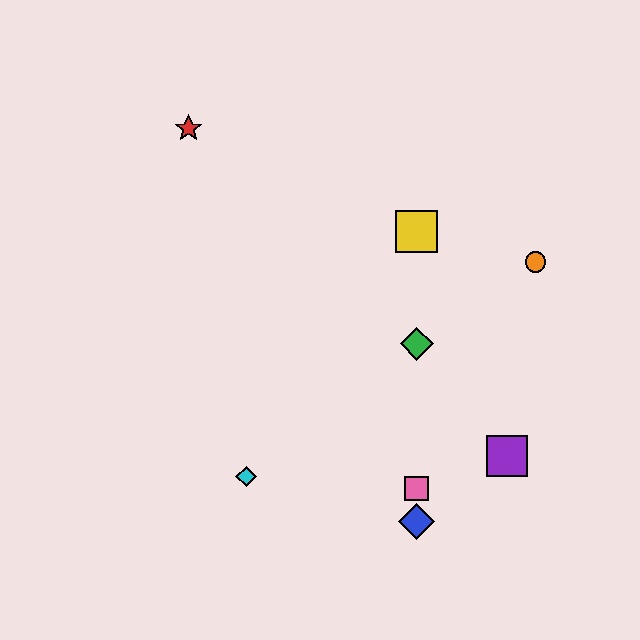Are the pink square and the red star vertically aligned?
No, the pink square is at x≈417 and the red star is at x≈188.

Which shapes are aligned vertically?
The blue diamond, the green diamond, the yellow square, the pink square are aligned vertically.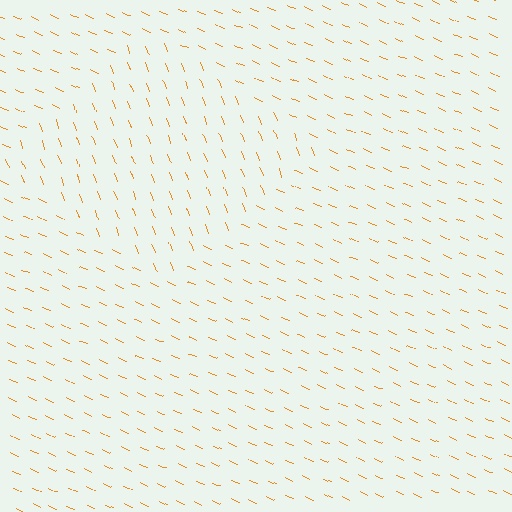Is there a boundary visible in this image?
Yes, there is a texture boundary formed by a change in line orientation.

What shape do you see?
I see a diamond.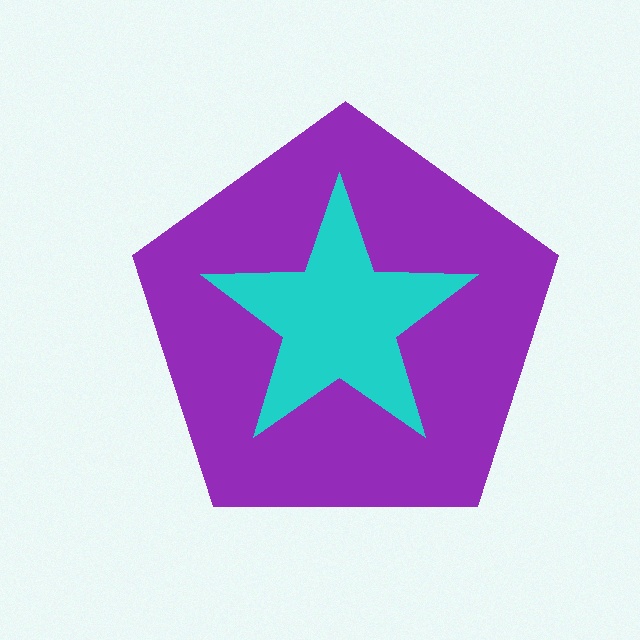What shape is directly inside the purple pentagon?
The cyan star.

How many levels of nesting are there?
2.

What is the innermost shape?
The cyan star.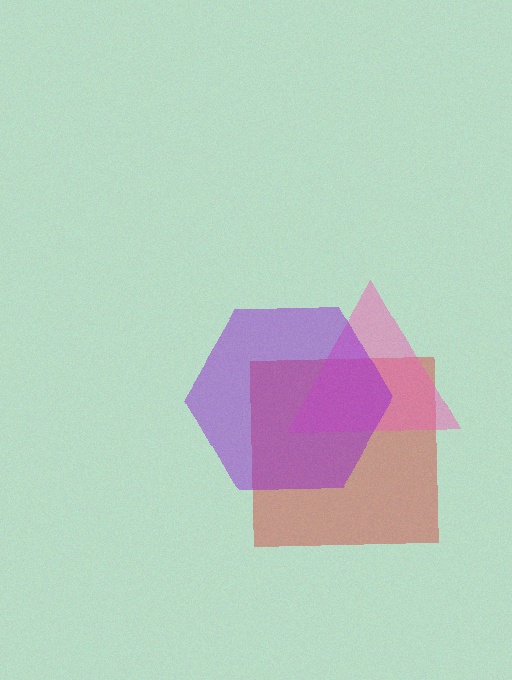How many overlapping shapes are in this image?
There are 3 overlapping shapes in the image.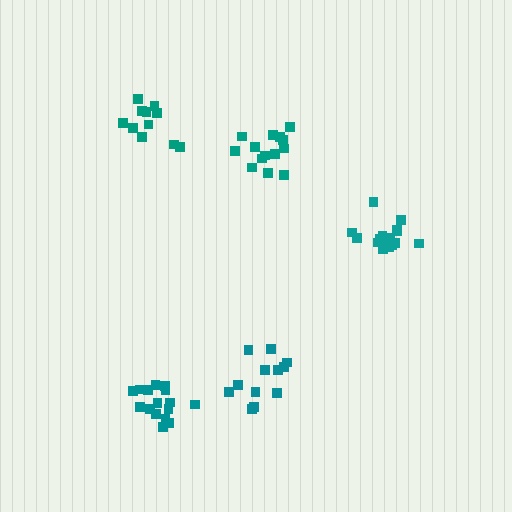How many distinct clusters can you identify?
There are 5 distinct clusters.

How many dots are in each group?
Group 1: 14 dots, Group 2: 16 dots, Group 3: 12 dots, Group 4: 11 dots, Group 5: 16 dots (69 total).